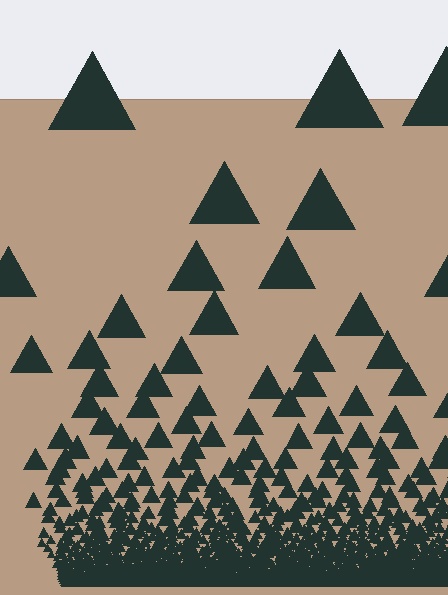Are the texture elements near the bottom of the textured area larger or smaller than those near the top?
Smaller. The gradient is inverted — elements near the bottom are smaller and denser.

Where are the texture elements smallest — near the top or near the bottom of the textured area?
Near the bottom.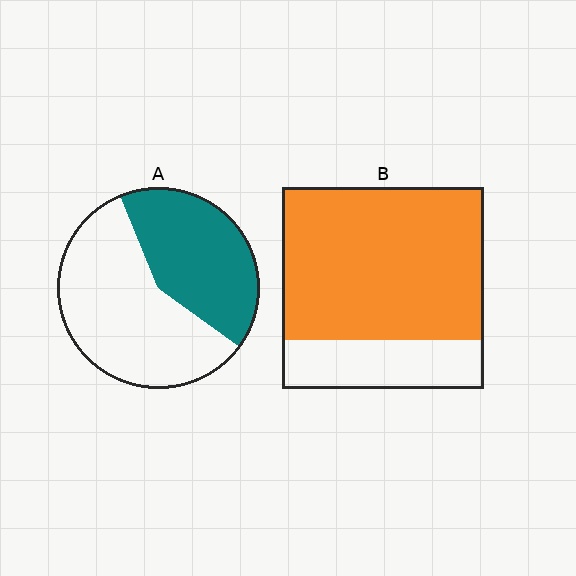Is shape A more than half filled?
No.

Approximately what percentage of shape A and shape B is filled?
A is approximately 40% and B is approximately 75%.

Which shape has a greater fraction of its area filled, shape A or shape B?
Shape B.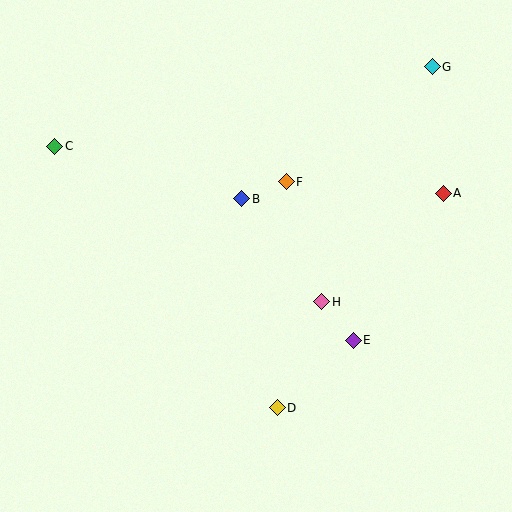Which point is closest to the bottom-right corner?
Point E is closest to the bottom-right corner.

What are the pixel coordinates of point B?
Point B is at (242, 199).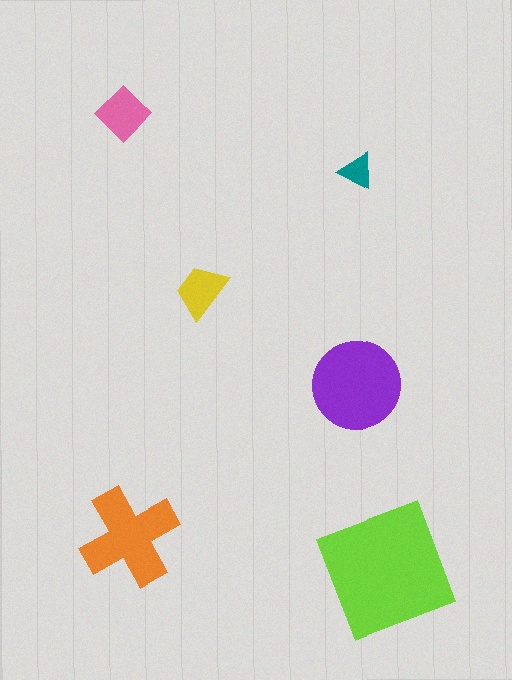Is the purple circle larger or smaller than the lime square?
Smaller.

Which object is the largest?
The lime square.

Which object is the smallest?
The teal triangle.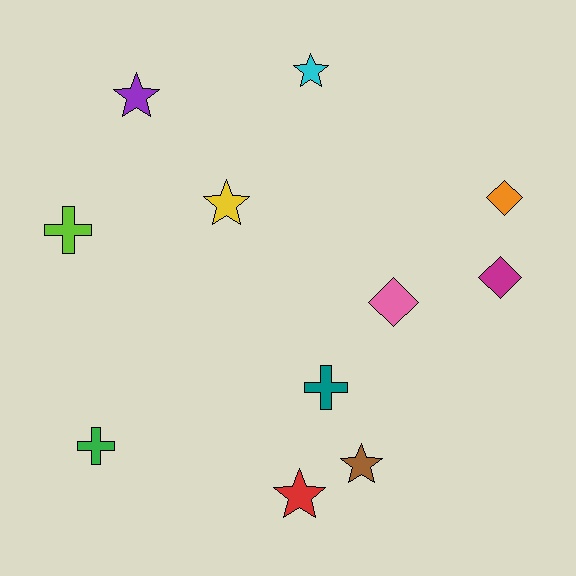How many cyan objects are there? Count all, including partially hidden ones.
There is 1 cyan object.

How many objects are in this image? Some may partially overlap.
There are 11 objects.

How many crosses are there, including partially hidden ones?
There are 3 crosses.